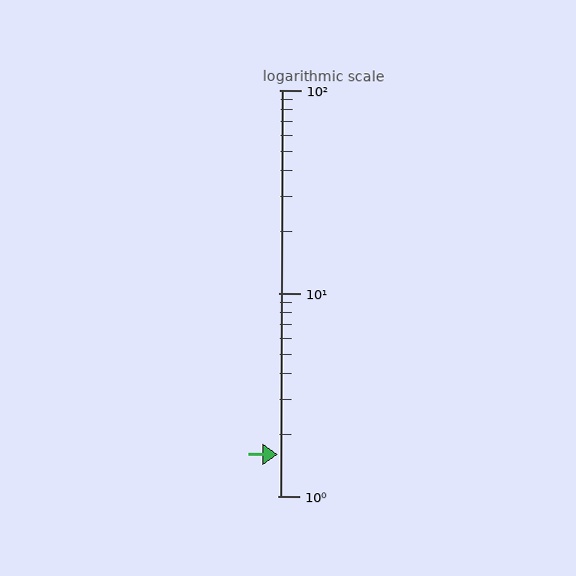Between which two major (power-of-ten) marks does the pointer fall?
The pointer is between 1 and 10.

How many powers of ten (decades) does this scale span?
The scale spans 2 decades, from 1 to 100.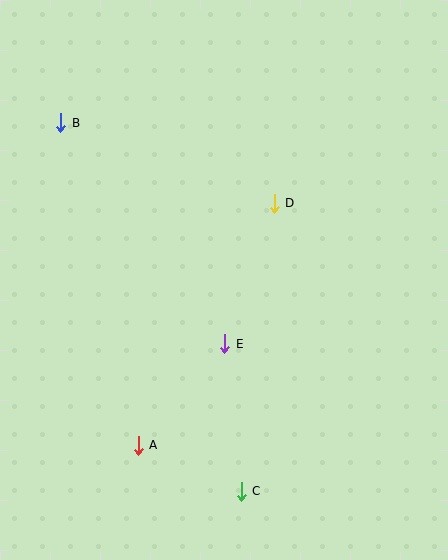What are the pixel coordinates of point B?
Point B is at (61, 123).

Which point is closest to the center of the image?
Point E at (225, 344) is closest to the center.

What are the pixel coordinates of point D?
Point D is at (274, 203).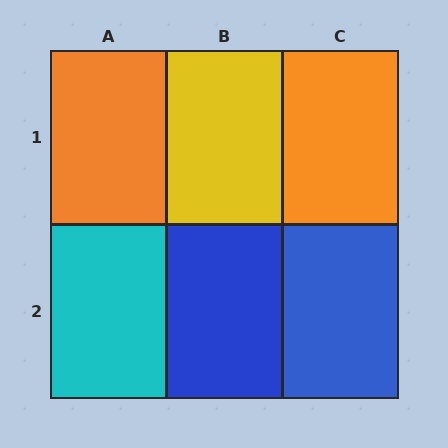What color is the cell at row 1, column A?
Orange.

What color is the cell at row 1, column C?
Orange.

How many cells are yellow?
1 cell is yellow.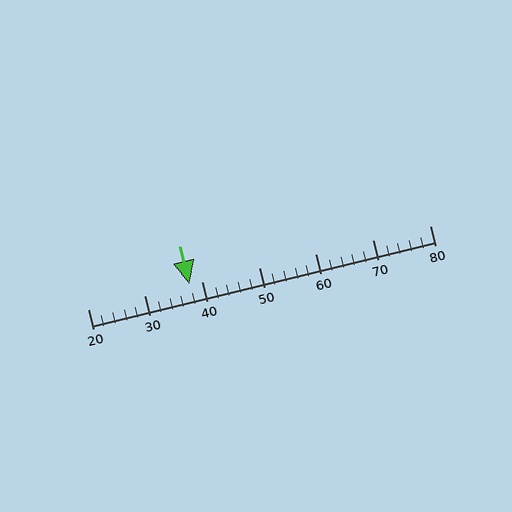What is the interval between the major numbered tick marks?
The major tick marks are spaced 10 units apart.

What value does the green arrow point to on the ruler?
The green arrow points to approximately 38.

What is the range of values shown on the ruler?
The ruler shows values from 20 to 80.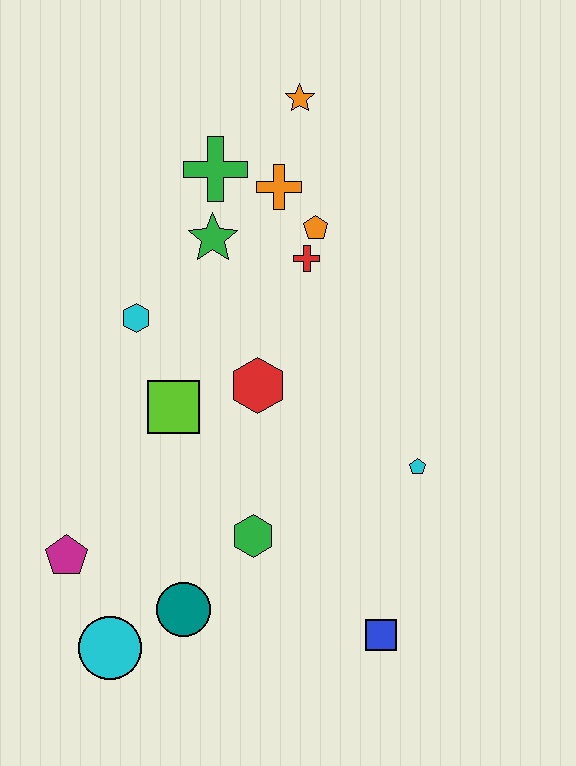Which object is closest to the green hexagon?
The teal circle is closest to the green hexagon.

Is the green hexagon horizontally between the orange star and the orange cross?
No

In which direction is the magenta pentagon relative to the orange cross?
The magenta pentagon is below the orange cross.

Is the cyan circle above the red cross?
No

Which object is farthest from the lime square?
The orange star is farthest from the lime square.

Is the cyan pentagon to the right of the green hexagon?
Yes